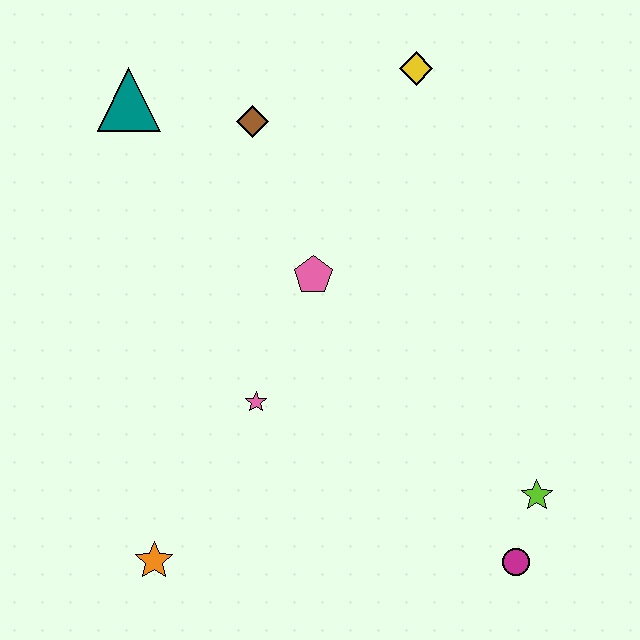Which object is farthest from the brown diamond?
The magenta circle is farthest from the brown diamond.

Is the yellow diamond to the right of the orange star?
Yes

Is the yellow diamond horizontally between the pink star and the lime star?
Yes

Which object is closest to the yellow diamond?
The brown diamond is closest to the yellow diamond.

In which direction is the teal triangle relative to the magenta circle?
The teal triangle is above the magenta circle.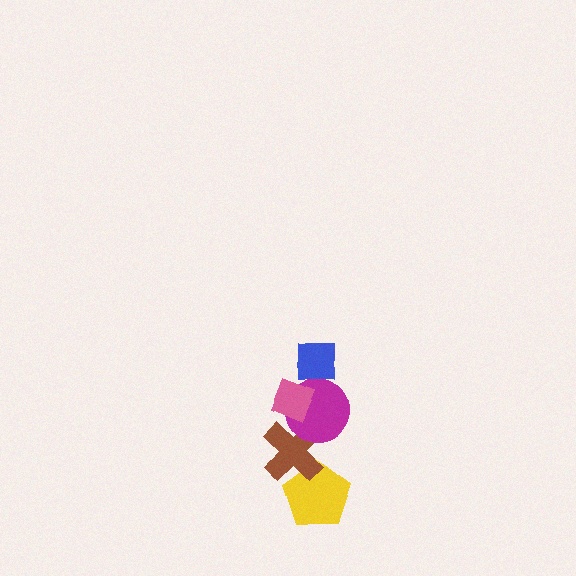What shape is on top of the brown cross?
The magenta circle is on top of the brown cross.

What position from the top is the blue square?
The blue square is 1st from the top.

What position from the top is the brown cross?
The brown cross is 4th from the top.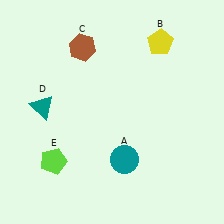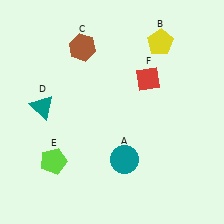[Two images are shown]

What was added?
A red diamond (F) was added in Image 2.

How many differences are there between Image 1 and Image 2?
There is 1 difference between the two images.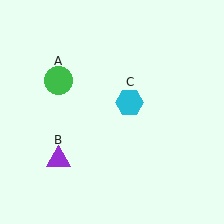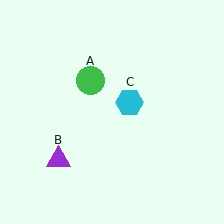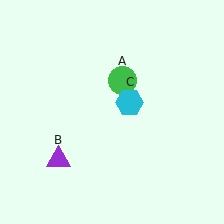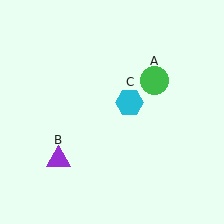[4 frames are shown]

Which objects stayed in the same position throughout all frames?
Purple triangle (object B) and cyan hexagon (object C) remained stationary.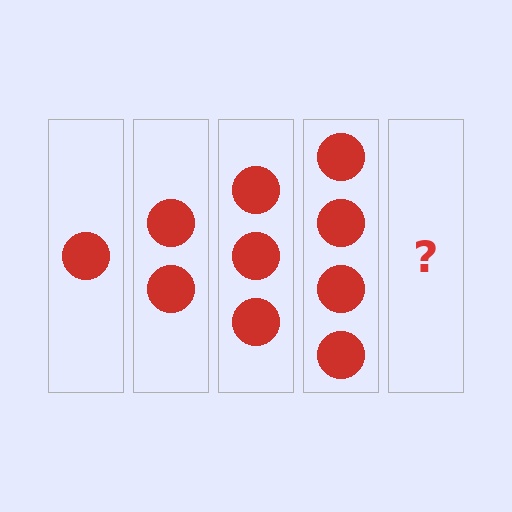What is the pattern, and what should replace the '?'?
The pattern is that each step adds one more circle. The '?' should be 5 circles.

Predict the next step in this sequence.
The next step is 5 circles.